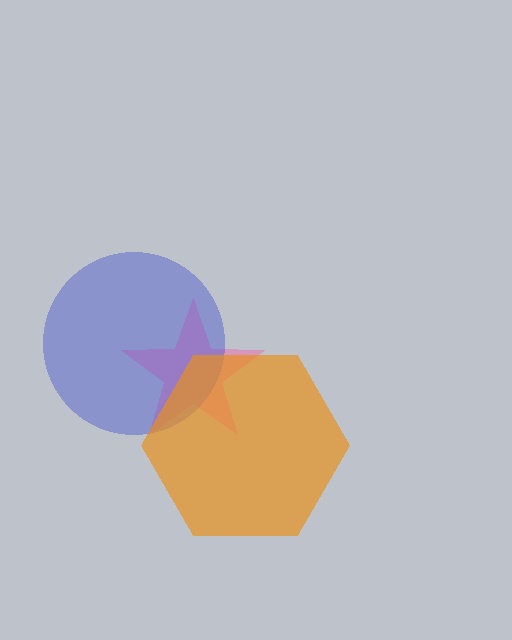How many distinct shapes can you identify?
There are 3 distinct shapes: a pink star, a blue circle, an orange hexagon.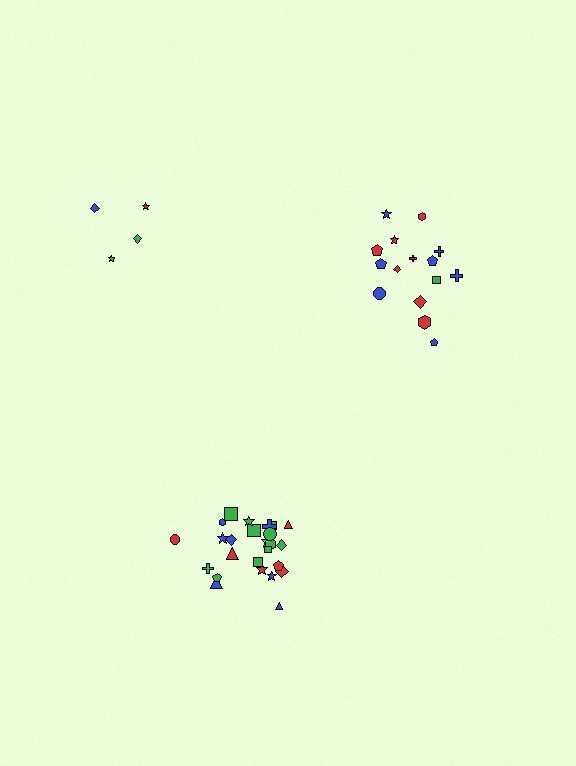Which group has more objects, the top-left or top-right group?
The top-right group.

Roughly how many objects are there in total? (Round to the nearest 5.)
Roughly 45 objects in total.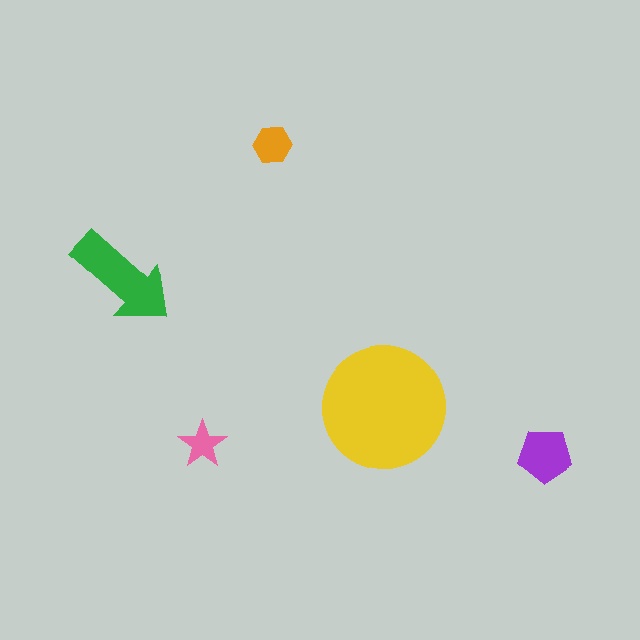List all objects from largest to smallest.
The yellow circle, the green arrow, the purple pentagon, the orange hexagon, the pink star.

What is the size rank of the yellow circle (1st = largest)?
1st.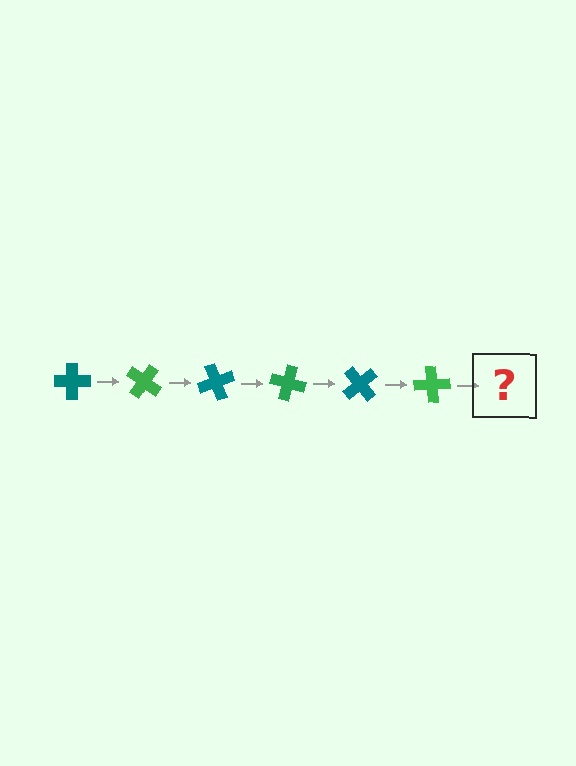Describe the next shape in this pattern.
It should be a teal cross, rotated 210 degrees from the start.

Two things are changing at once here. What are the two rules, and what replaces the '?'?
The two rules are that it rotates 35 degrees each step and the color cycles through teal and green. The '?' should be a teal cross, rotated 210 degrees from the start.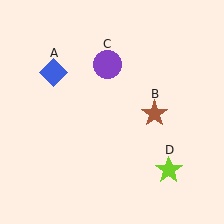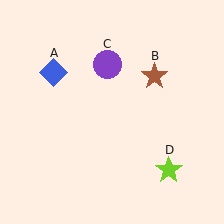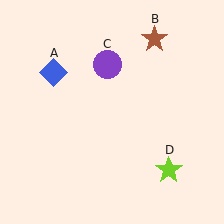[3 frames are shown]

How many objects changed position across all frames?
1 object changed position: brown star (object B).